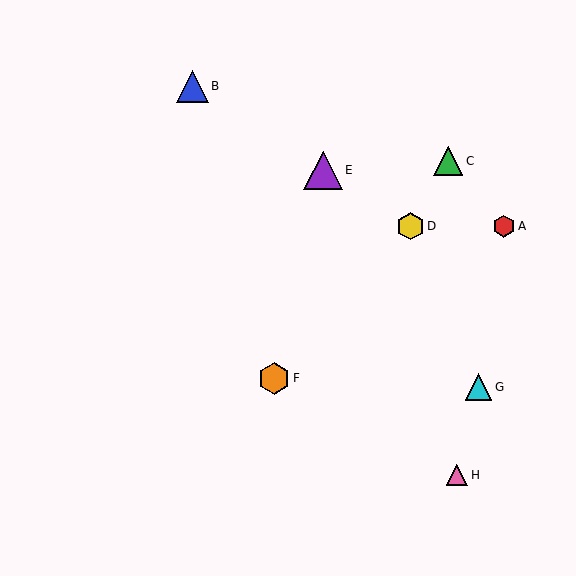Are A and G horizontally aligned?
No, A is at y≈226 and G is at y≈387.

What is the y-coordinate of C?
Object C is at y≈161.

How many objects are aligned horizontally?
2 objects (A, D) are aligned horizontally.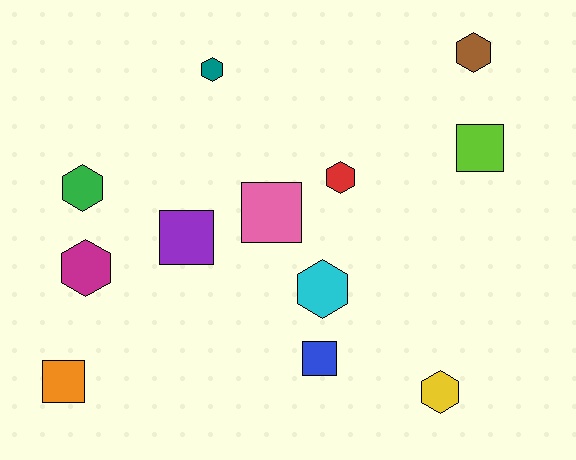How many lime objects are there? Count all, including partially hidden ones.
There is 1 lime object.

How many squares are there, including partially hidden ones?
There are 5 squares.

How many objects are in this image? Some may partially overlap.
There are 12 objects.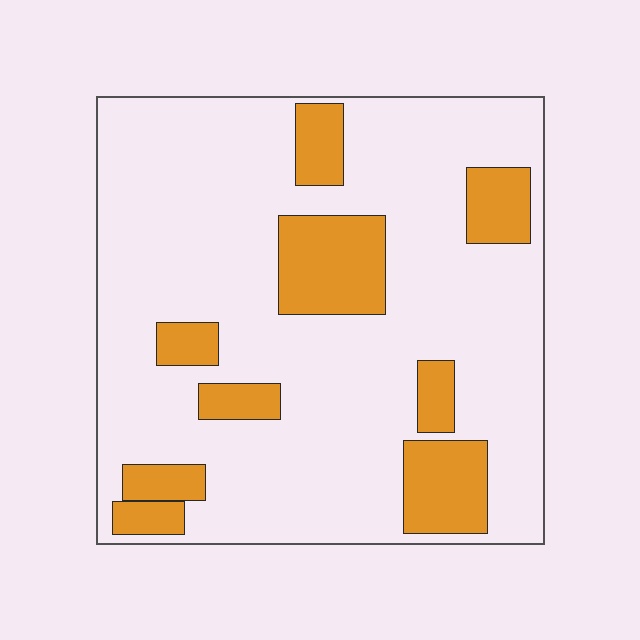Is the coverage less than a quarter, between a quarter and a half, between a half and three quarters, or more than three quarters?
Less than a quarter.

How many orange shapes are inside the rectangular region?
9.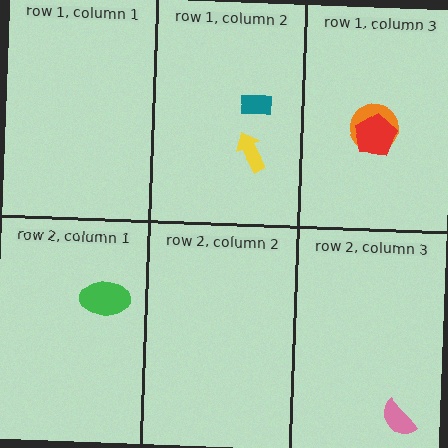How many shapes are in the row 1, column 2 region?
2.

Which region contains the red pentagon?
The row 1, column 3 region.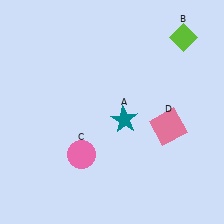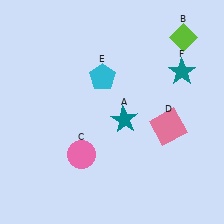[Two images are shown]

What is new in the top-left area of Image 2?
A cyan pentagon (E) was added in the top-left area of Image 2.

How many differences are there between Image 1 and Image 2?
There are 2 differences between the two images.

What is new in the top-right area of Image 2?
A teal star (F) was added in the top-right area of Image 2.